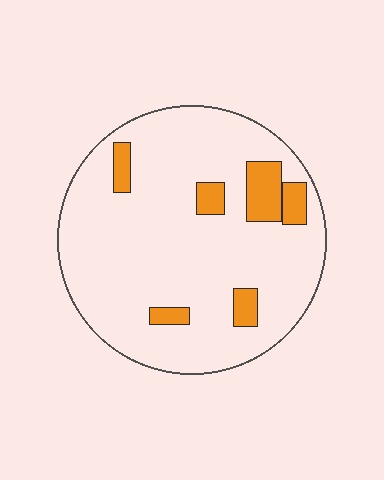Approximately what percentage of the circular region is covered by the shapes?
Approximately 10%.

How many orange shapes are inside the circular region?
6.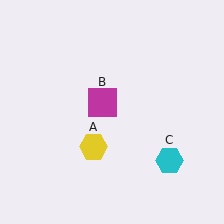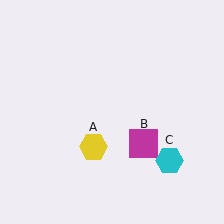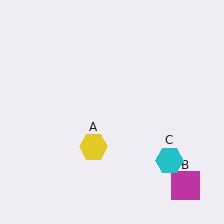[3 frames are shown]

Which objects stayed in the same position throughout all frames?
Yellow hexagon (object A) and cyan hexagon (object C) remained stationary.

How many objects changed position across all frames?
1 object changed position: magenta square (object B).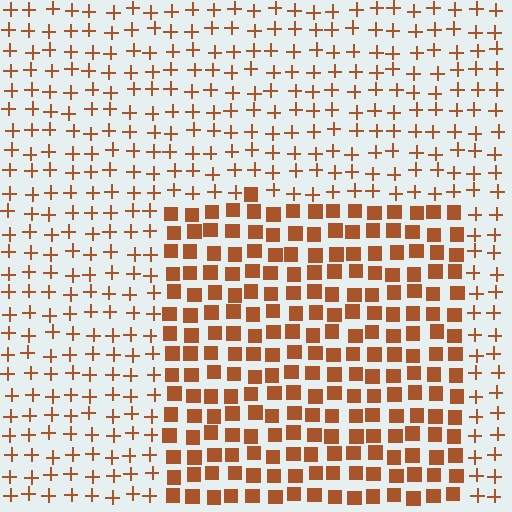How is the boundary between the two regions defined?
The boundary is defined by a change in element shape: squares inside vs. plus signs outside. All elements share the same color and spacing.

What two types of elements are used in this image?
The image uses squares inside the rectangle region and plus signs outside it.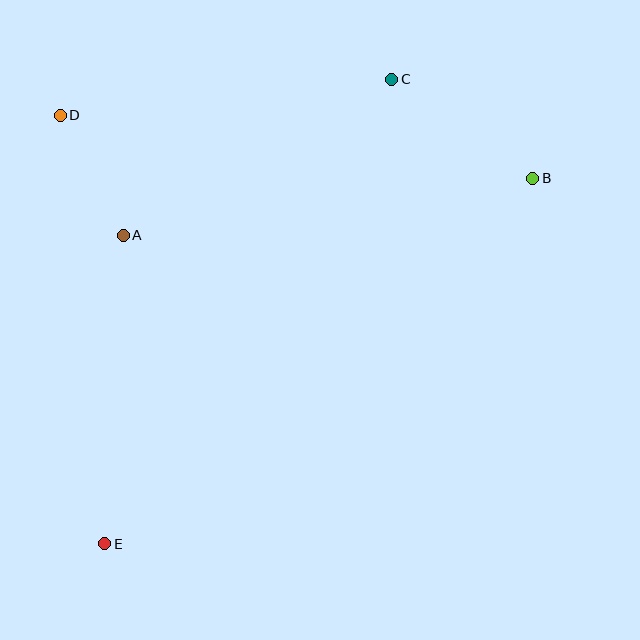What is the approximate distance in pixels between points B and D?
The distance between B and D is approximately 476 pixels.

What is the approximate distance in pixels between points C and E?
The distance between C and E is approximately 546 pixels.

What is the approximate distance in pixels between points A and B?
The distance between A and B is approximately 413 pixels.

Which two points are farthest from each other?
Points B and E are farthest from each other.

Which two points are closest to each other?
Points A and D are closest to each other.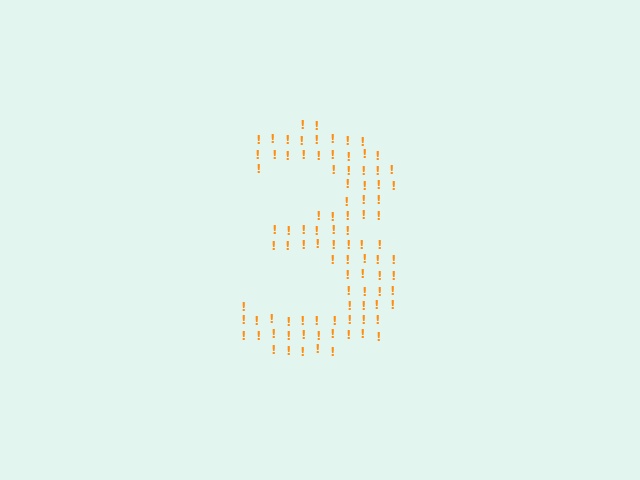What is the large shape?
The large shape is the digit 3.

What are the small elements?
The small elements are exclamation marks.